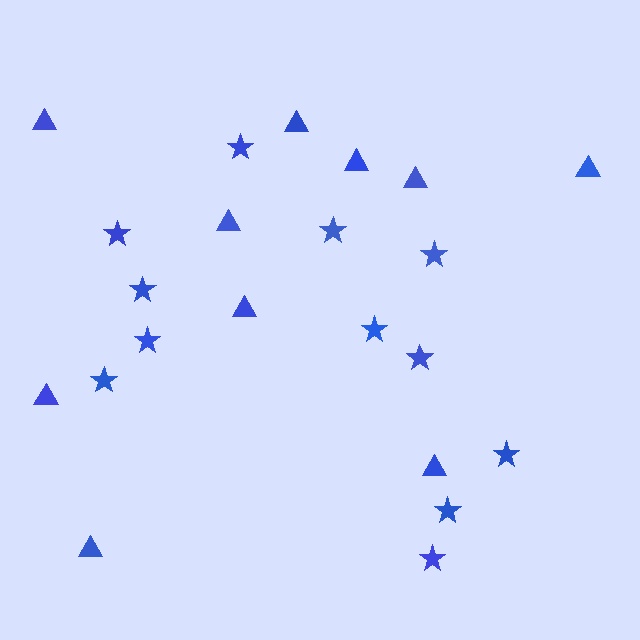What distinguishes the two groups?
There are 2 groups: one group of stars (12) and one group of triangles (10).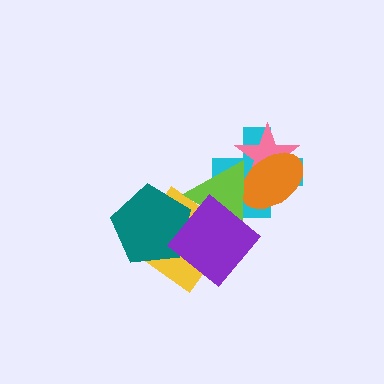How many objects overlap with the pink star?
3 objects overlap with the pink star.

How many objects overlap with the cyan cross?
4 objects overlap with the cyan cross.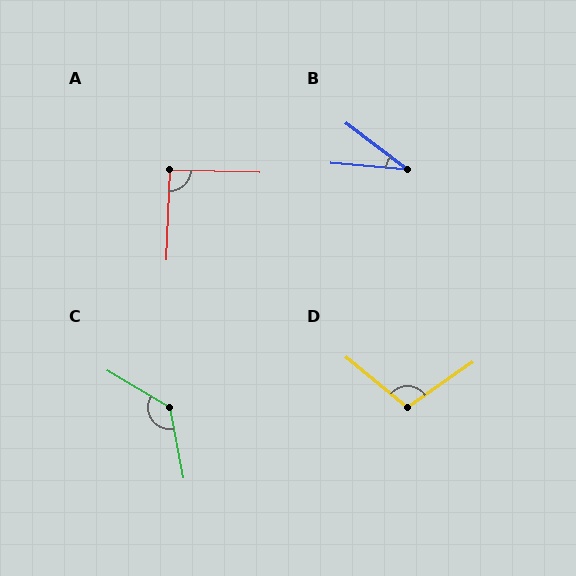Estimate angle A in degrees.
Approximately 90 degrees.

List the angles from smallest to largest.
B (32°), A (90°), D (105°), C (131°).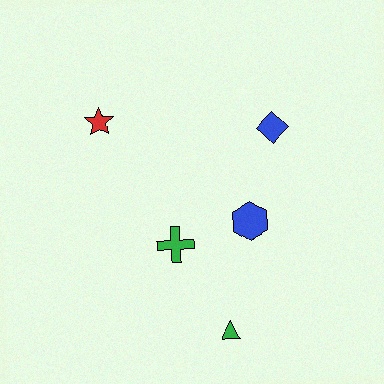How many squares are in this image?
There are no squares.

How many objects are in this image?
There are 5 objects.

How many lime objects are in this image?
There are no lime objects.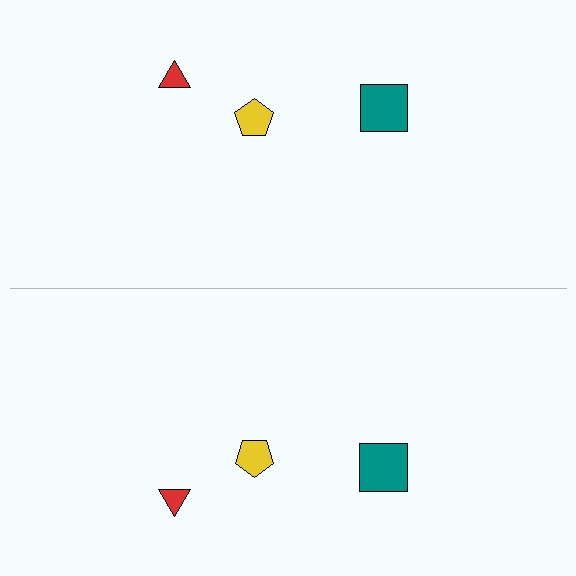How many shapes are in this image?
There are 6 shapes in this image.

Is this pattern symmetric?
Yes, this pattern has bilateral (reflection) symmetry.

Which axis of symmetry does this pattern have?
The pattern has a horizontal axis of symmetry running through the center of the image.